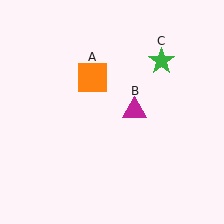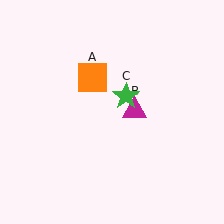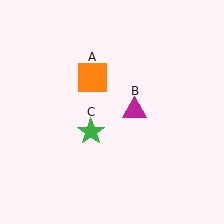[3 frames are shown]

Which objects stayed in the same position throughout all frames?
Orange square (object A) and magenta triangle (object B) remained stationary.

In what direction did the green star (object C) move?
The green star (object C) moved down and to the left.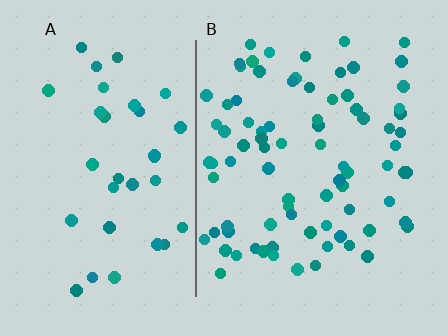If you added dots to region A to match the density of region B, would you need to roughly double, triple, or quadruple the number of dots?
Approximately double.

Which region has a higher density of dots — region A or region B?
B (the right).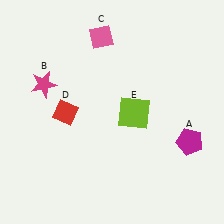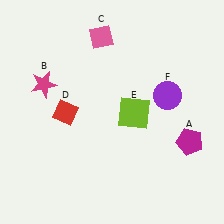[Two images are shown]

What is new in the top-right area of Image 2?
A purple circle (F) was added in the top-right area of Image 2.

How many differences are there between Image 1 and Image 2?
There is 1 difference between the two images.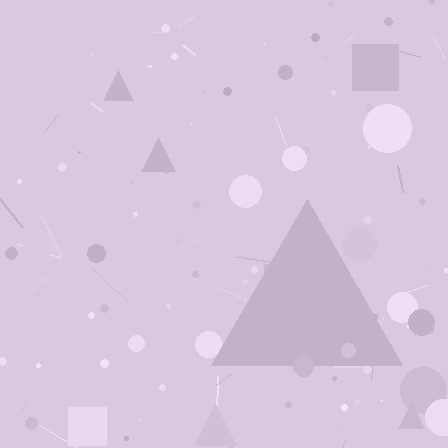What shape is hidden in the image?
A triangle is hidden in the image.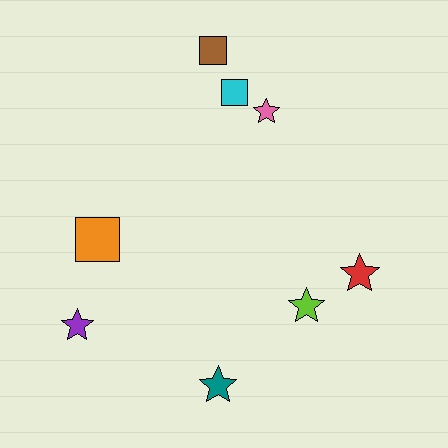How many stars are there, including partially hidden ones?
There are 5 stars.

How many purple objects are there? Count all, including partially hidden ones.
There is 1 purple object.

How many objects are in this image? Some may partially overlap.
There are 8 objects.